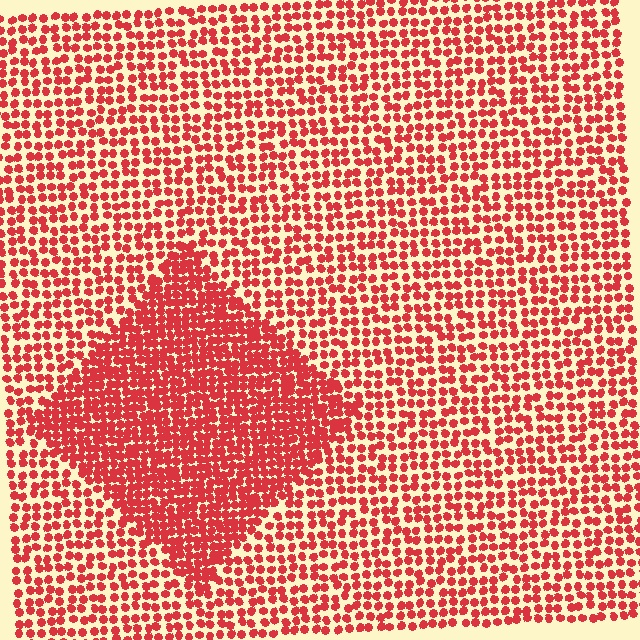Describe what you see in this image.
The image contains small red elements arranged at two different densities. A diamond-shaped region is visible where the elements are more densely packed than the surrounding area.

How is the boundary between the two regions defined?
The boundary is defined by a change in element density (approximately 1.8x ratio). All elements are the same color, size, and shape.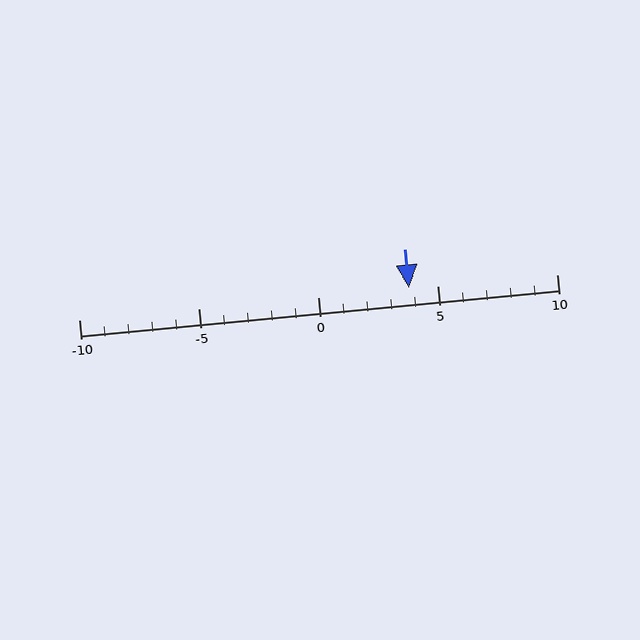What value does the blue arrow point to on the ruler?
The blue arrow points to approximately 4.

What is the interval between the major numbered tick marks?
The major tick marks are spaced 5 units apart.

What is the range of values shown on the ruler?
The ruler shows values from -10 to 10.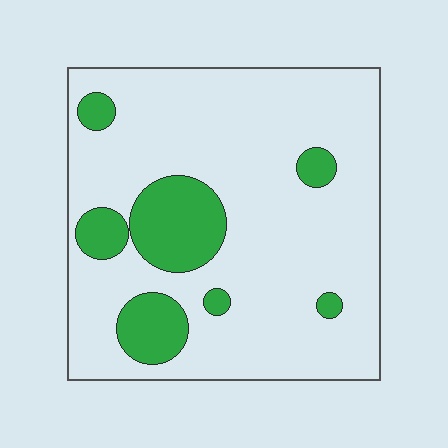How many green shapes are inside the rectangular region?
7.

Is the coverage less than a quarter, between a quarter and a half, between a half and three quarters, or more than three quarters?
Less than a quarter.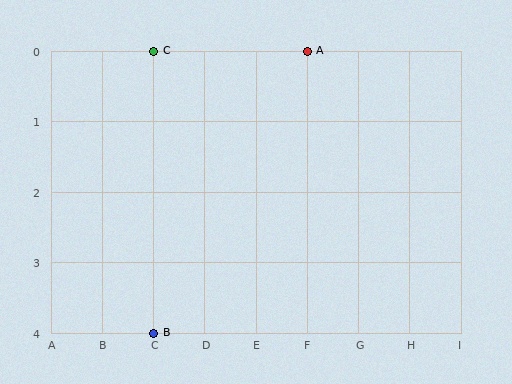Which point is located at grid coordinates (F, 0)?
Point A is at (F, 0).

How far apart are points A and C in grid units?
Points A and C are 3 columns apart.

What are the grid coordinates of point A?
Point A is at grid coordinates (F, 0).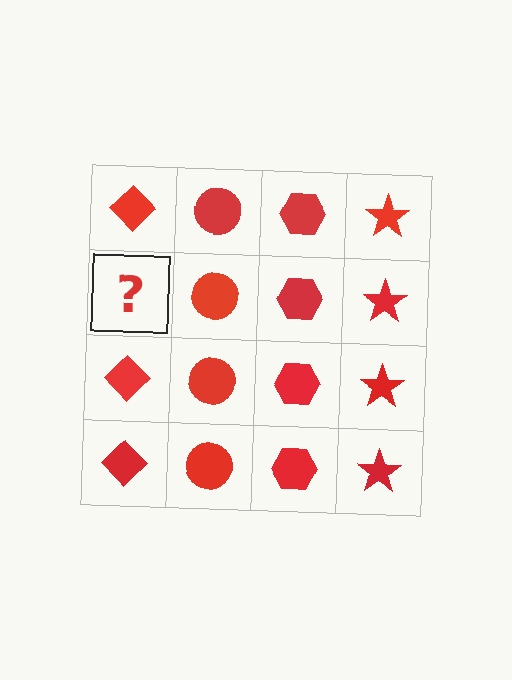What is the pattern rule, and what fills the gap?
The rule is that each column has a consistent shape. The gap should be filled with a red diamond.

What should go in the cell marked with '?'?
The missing cell should contain a red diamond.